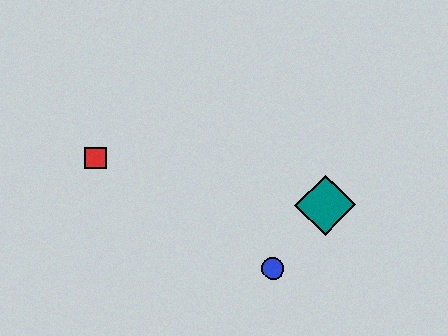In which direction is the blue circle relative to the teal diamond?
The blue circle is below the teal diamond.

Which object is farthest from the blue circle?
The red square is farthest from the blue circle.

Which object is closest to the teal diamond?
The blue circle is closest to the teal diamond.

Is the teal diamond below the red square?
Yes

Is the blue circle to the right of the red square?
Yes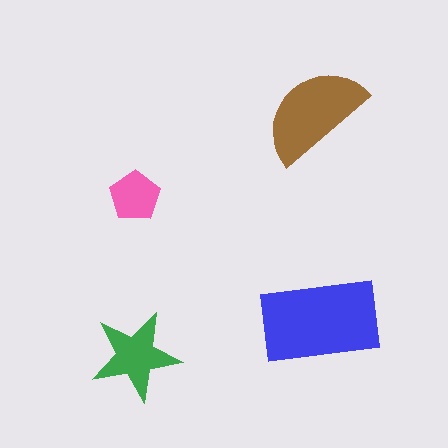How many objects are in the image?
There are 4 objects in the image.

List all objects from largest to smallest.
The blue rectangle, the brown semicircle, the green star, the pink pentagon.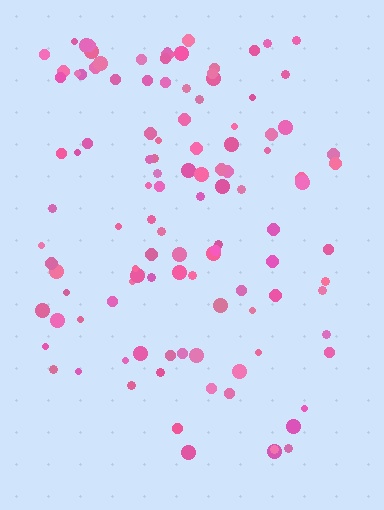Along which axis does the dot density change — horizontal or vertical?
Vertical.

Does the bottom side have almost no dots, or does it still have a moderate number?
Still a moderate number, just noticeably fewer than the top.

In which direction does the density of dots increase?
From bottom to top, with the top side densest.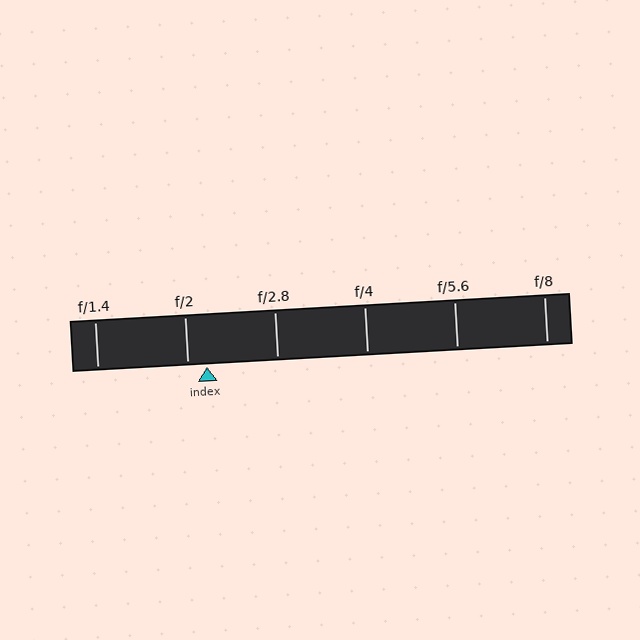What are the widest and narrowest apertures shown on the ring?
The widest aperture shown is f/1.4 and the narrowest is f/8.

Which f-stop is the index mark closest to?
The index mark is closest to f/2.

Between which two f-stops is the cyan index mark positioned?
The index mark is between f/2 and f/2.8.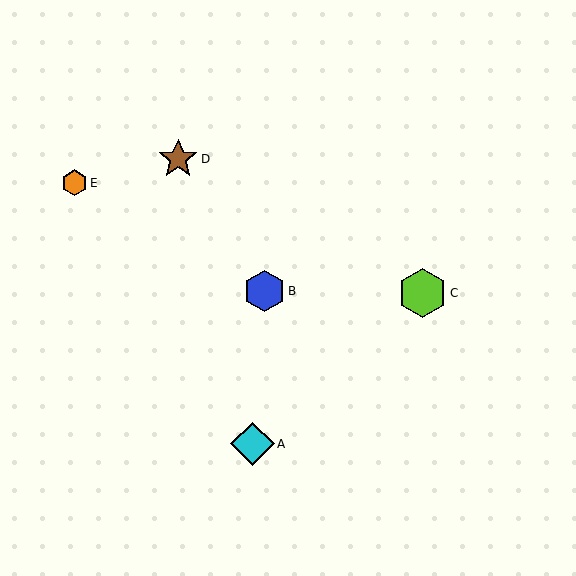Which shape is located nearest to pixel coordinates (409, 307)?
The lime hexagon (labeled C) at (423, 293) is nearest to that location.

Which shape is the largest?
The lime hexagon (labeled C) is the largest.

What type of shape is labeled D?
Shape D is a brown star.